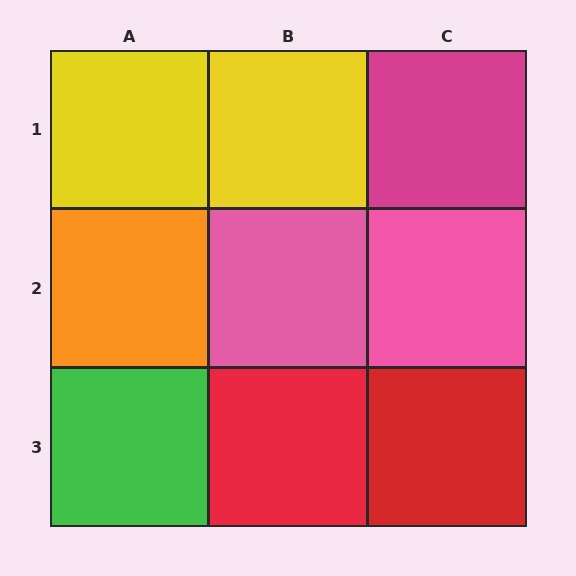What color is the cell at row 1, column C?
Magenta.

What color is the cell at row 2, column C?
Pink.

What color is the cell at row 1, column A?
Yellow.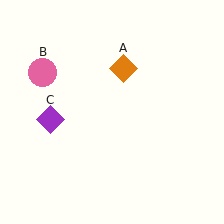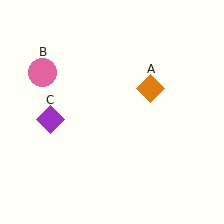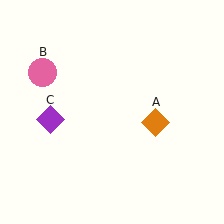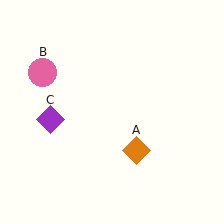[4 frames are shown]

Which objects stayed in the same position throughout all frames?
Pink circle (object B) and purple diamond (object C) remained stationary.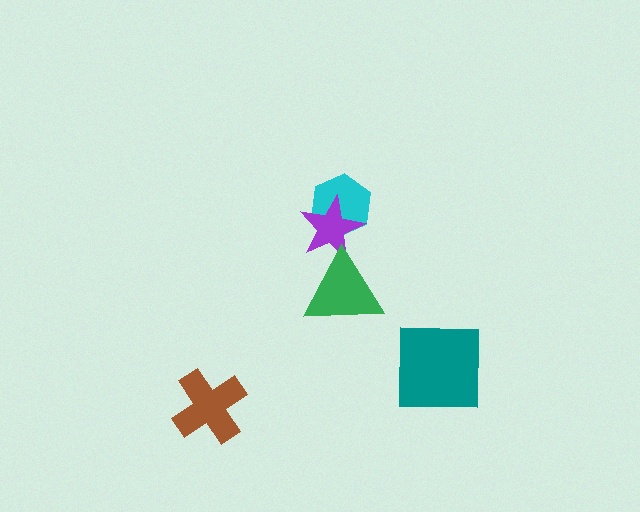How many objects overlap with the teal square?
0 objects overlap with the teal square.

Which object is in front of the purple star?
The green triangle is in front of the purple star.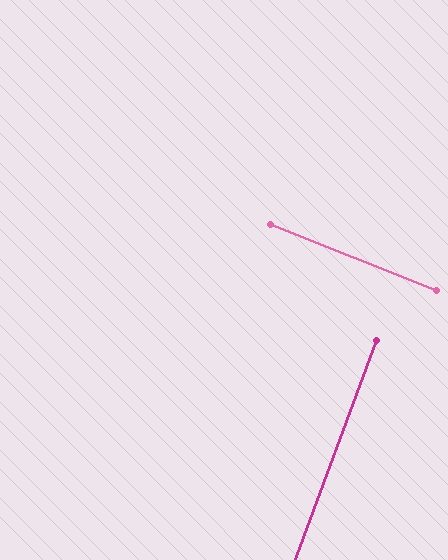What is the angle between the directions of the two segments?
Approximately 89 degrees.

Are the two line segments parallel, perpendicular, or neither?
Perpendicular — they meet at approximately 89°.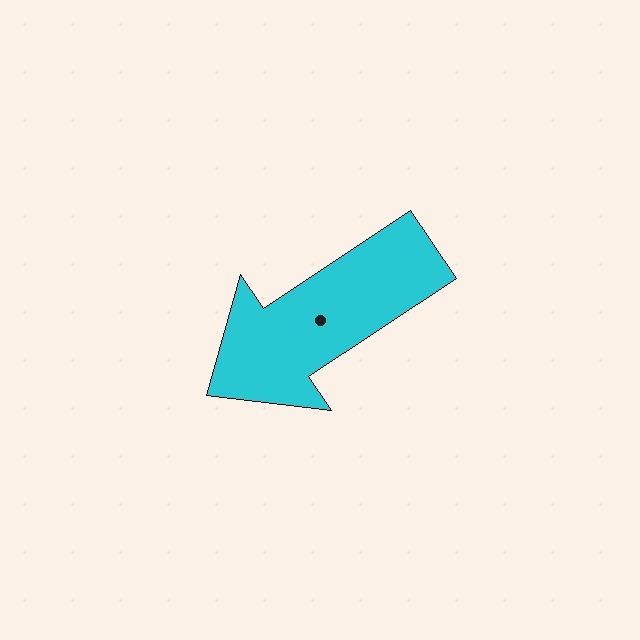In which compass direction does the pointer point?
Southwest.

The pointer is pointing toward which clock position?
Roughly 8 o'clock.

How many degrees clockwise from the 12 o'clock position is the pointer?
Approximately 236 degrees.